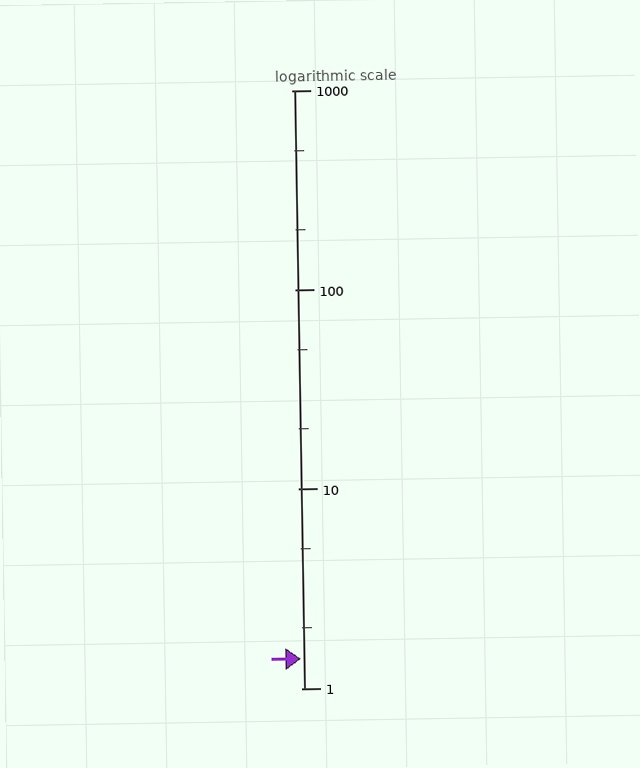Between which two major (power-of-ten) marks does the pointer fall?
The pointer is between 1 and 10.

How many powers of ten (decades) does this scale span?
The scale spans 3 decades, from 1 to 1000.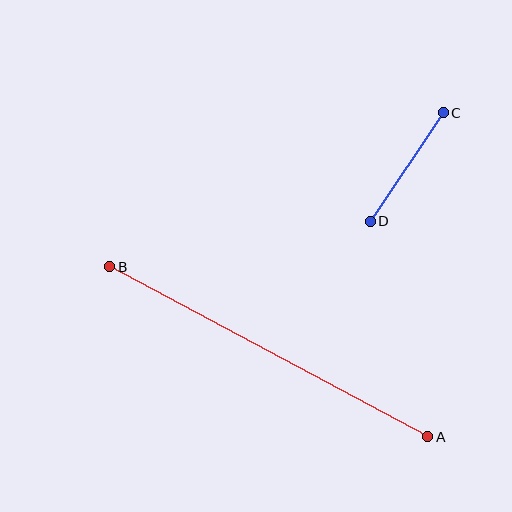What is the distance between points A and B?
The distance is approximately 361 pixels.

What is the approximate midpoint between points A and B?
The midpoint is at approximately (269, 352) pixels.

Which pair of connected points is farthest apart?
Points A and B are farthest apart.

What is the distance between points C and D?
The distance is approximately 131 pixels.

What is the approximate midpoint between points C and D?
The midpoint is at approximately (407, 167) pixels.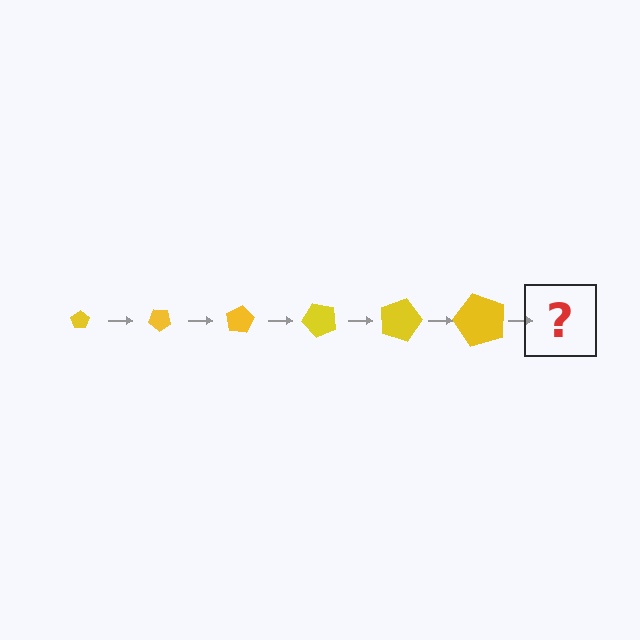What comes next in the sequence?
The next element should be a pentagon, larger than the previous one and rotated 240 degrees from the start.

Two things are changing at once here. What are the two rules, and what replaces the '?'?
The two rules are that the pentagon grows larger each step and it rotates 40 degrees each step. The '?' should be a pentagon, larger than the previous one and rotated 240 degrees from the start.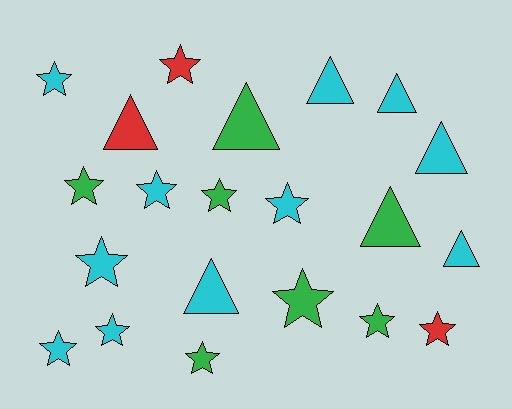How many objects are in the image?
There are 21 objects.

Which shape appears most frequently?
Star, with 13 objects.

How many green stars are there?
There are 5 green stars.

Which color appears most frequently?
Cyan, with 11 objects.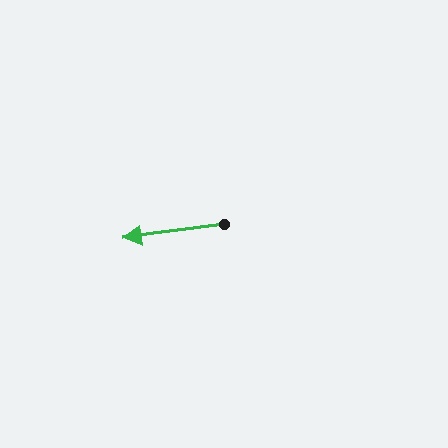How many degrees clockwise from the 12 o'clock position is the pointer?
Approximately 262 degrees.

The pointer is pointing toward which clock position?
Roughly 9 o'clock.